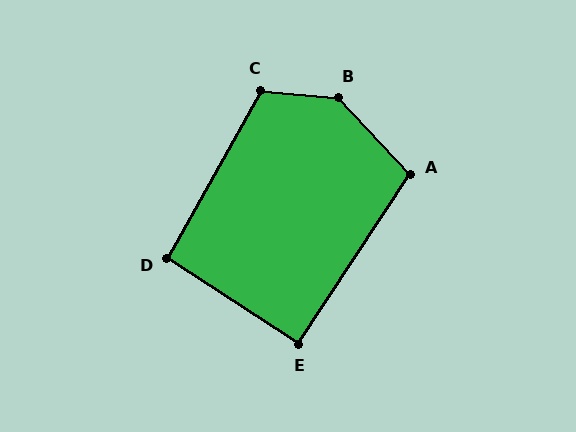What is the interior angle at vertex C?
Approximately 114 degrees (obtuse).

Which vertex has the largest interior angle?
B, at approximately 138 degrees.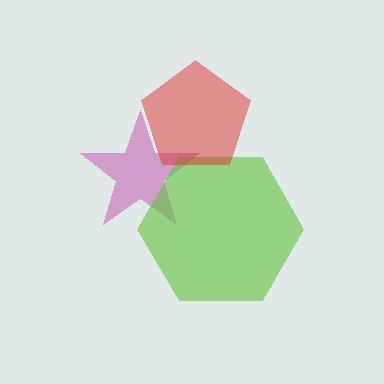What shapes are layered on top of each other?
The layered shapes are: a magenta star, a lime hexagon, a red pentagon.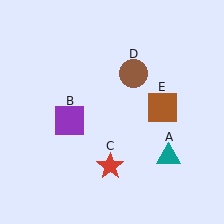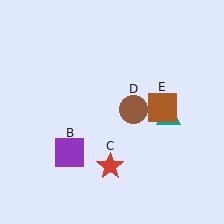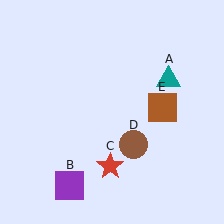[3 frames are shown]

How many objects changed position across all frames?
3 objects changed position: teal triangle (object A), purple square (object B), brown circle (object D).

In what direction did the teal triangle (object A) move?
The teal triangle (object A) moved up.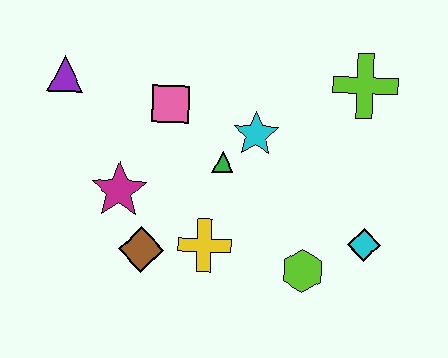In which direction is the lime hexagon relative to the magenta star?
The lime hexagon is to the right of the magenta star.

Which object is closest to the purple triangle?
The pink square is closest to the purple triangle.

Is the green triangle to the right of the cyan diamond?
No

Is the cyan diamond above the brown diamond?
Yes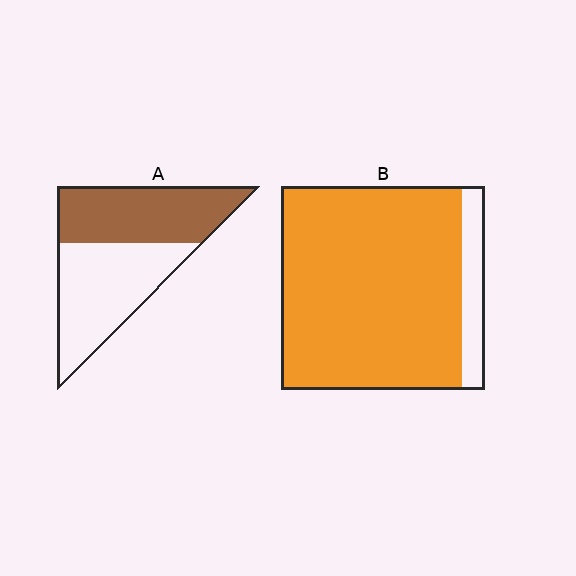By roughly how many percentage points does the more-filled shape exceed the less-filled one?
By roughly 40 percentage points (B over A).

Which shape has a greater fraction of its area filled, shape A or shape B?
Shape B.